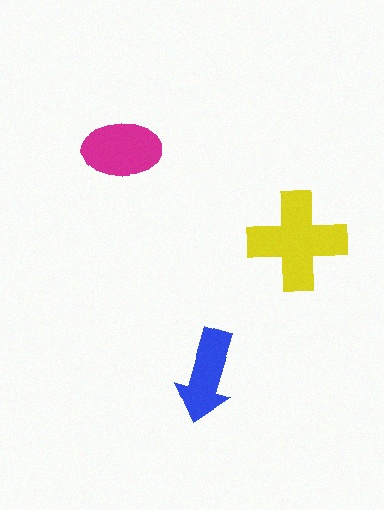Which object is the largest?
The yellow cross.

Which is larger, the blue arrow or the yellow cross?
The yellow cross.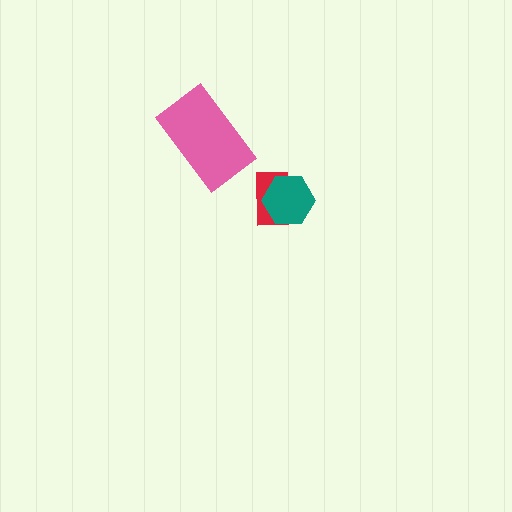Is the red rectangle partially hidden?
Yes, it is partially covered by another shape.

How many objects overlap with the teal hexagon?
1 object overlaps with the teal hexagon.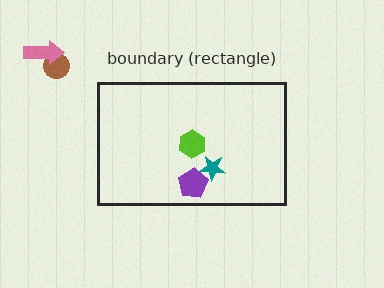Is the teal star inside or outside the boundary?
Inside.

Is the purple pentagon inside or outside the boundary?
Inside.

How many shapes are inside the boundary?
3 inside, 2 outside.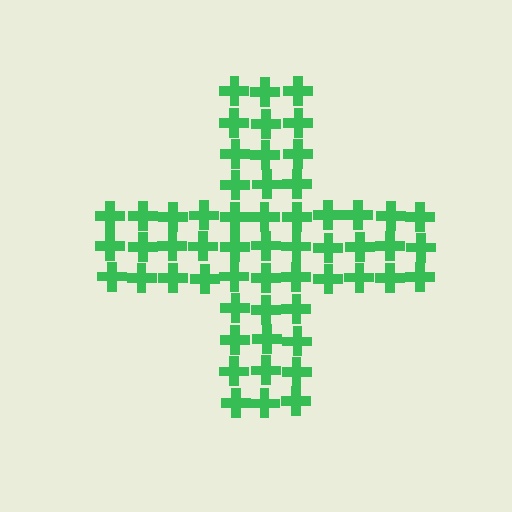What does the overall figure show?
The overall figure shows a cross.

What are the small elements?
The small elements are crosses.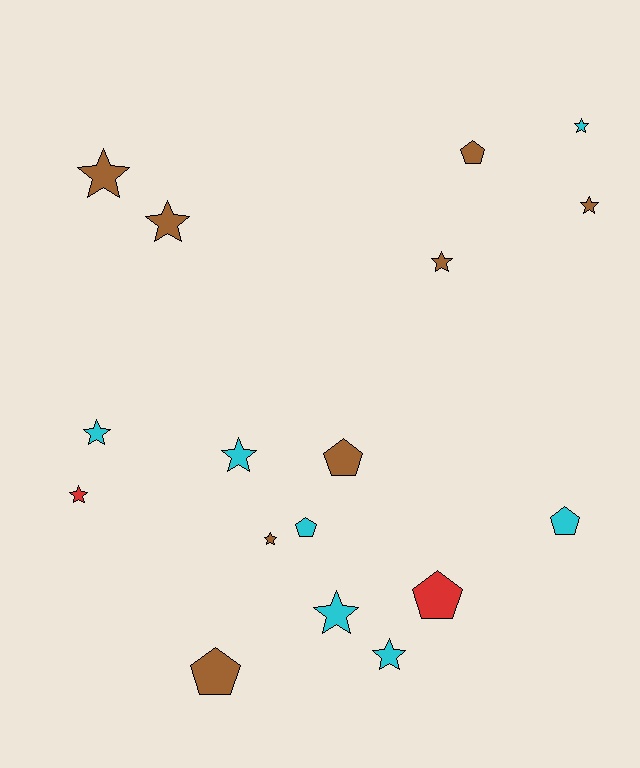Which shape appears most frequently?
Star, with 11 objects.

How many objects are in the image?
There are 17 objects.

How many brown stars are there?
There are 5 brown stars.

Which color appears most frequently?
Brown, with 8 objects.